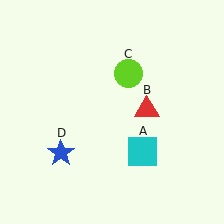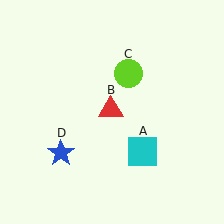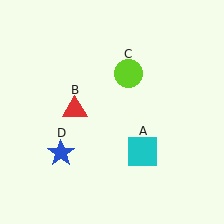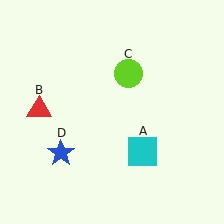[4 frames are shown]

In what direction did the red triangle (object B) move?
The red triangle (object B) moved left.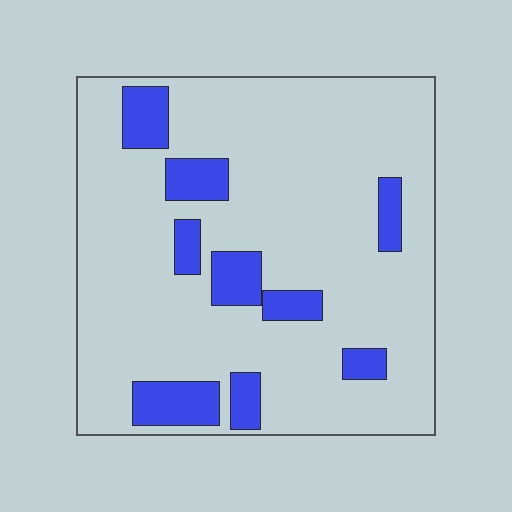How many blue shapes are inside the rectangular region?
9.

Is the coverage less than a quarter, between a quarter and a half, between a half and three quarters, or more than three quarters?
Less than a quarter.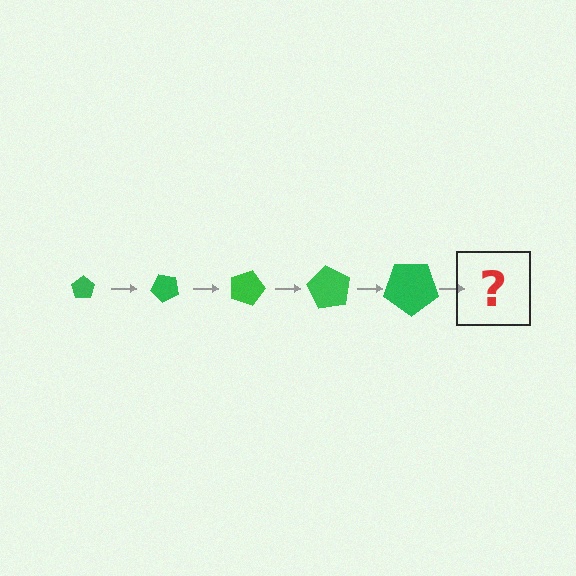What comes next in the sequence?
The next element should be a pentagon, larger than the previous one and rotated 225 degrees from the start.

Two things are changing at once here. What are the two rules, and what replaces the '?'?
The two rules are that the pentagon grows larger each step and it rotates 45 degrees each step. The '?' should be a pentagon, larger than the previous one and rotated 225 degrees from the start.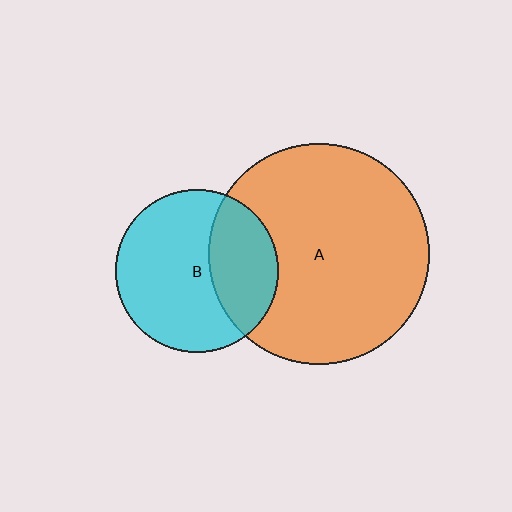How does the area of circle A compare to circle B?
Approximately 1.8 times.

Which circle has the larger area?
Circle A (orange).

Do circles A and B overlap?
Yes.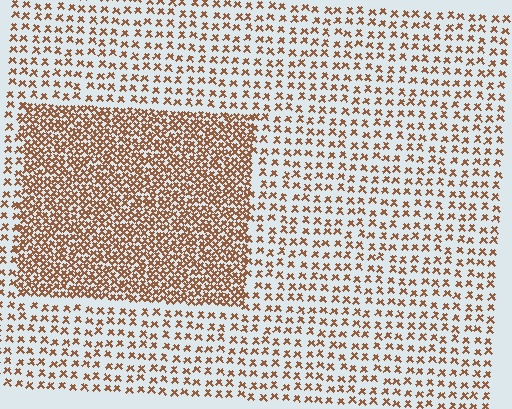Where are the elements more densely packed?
The elements are more densely packed inside the rectangle boundary.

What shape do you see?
I see a rectangle.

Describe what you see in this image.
The image contains small brown elements arranged at two different densities. A rectangle-shaped region is visible where the elements are more densely packed than the surrounding area.